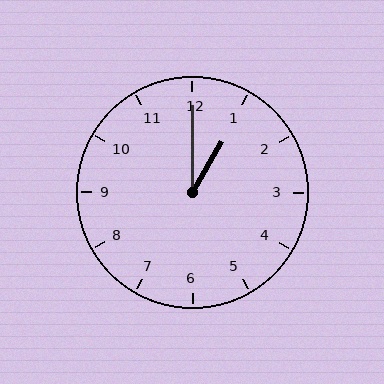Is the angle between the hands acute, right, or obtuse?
It is acute.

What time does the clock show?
1:00.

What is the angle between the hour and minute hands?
Approximately 30 degrees.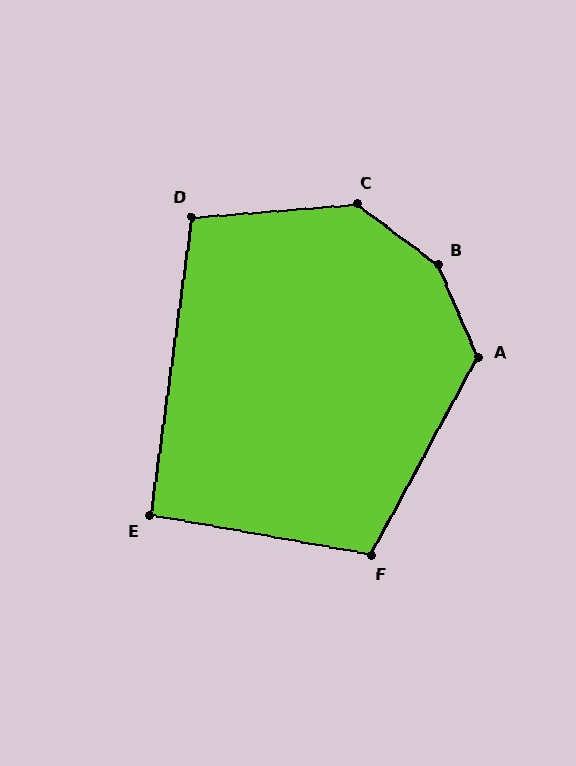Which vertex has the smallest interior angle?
E, at approximately 92 degrees.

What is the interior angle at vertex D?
Approximately 102 degrees (obtuse).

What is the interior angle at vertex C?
Approximately 139 degrees (obtuse).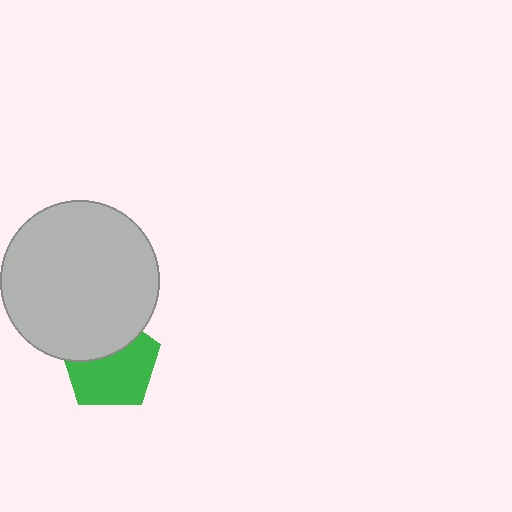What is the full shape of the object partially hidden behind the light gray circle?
The partially hidden object is a green pentagon.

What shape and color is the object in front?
The object in front is a light gray circle.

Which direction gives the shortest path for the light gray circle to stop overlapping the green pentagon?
Moving up gives the shortest separation.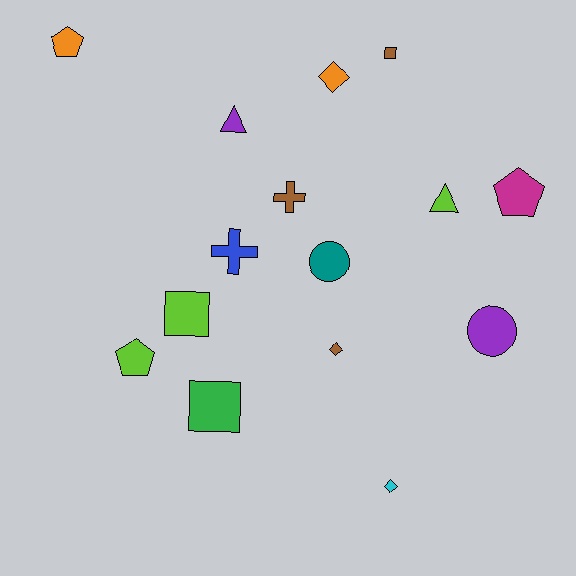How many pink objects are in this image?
There are no pink objects.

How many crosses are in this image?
There are 2 crosses.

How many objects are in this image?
There are 15 objects.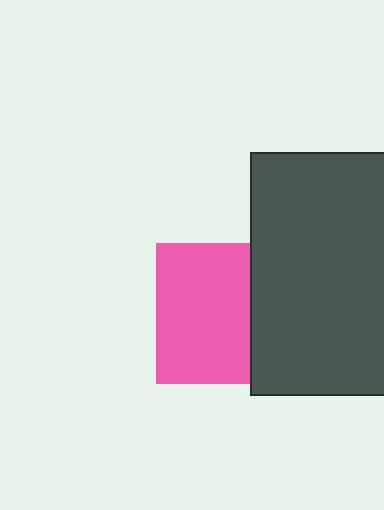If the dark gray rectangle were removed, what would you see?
You would see the complete pink square.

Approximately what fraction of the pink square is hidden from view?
Roughly 34% of the pink square is hidden behind the dark gray rectangle.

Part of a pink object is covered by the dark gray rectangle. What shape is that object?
It is a square.